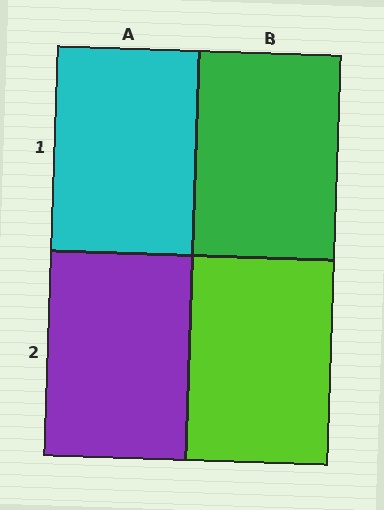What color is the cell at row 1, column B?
Green.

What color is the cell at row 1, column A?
Cyan.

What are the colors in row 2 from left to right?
Purple, lime.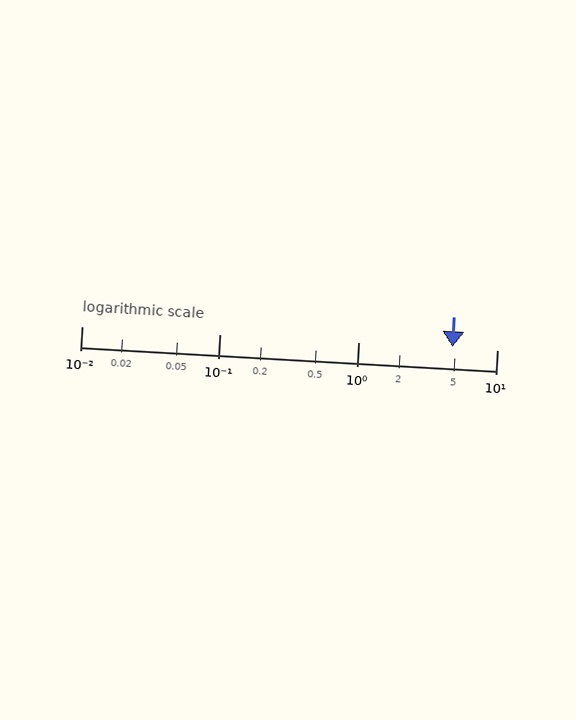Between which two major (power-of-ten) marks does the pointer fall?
The pointer is between 1 and 10.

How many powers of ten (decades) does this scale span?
The scale spans 3 decades, from 0.01 to 10.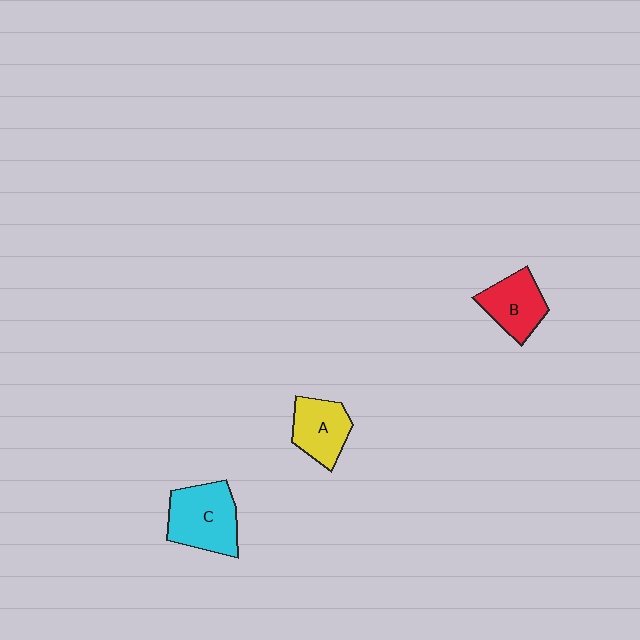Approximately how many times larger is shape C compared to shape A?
Approximately 1.3 times.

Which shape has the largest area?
Shape C (cyan).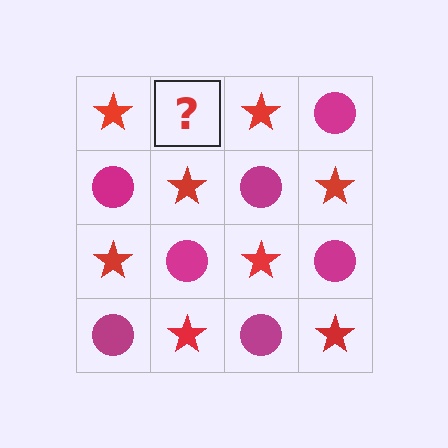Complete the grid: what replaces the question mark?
The question mark should be replaced with a magenta circle.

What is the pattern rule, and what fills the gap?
The rule is that it alternates red star and magenta circle in a checkerboard pattern. The gap should be filled with a magenta circle.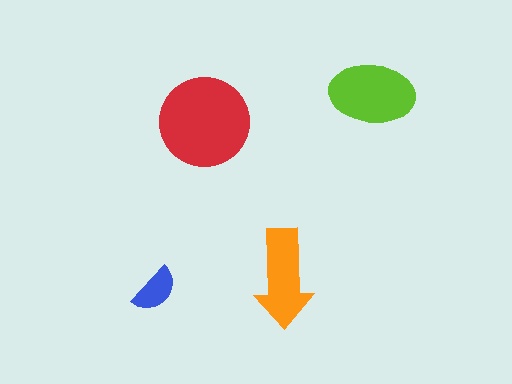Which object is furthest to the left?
The blue semicircle is leftmost.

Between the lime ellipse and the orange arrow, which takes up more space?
The lime ellipse.